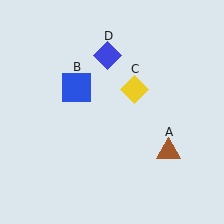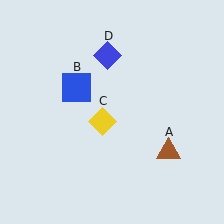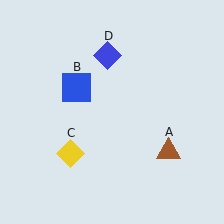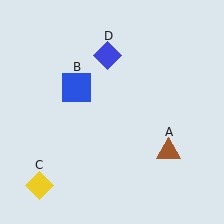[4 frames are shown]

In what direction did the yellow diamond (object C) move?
The yellow diamond (object C) moved down and to the left.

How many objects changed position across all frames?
1 object changed position: yellow diamond (object C).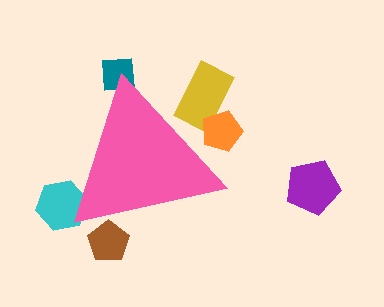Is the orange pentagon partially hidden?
Yes, the orange pentagon is partially hidden behind the pink triangle.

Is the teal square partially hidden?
Yes, the teal square is partially hidden behind the pink triangle.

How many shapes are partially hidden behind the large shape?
5 shapes are partially hidden.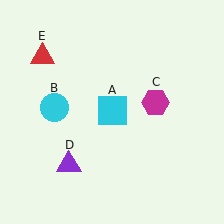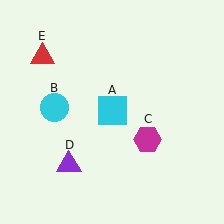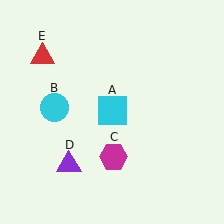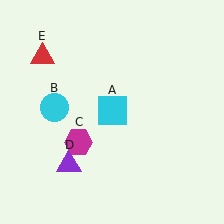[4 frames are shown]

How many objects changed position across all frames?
1 object changed position: magenta hexagon (object C).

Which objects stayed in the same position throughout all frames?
Cyan square (object A) and cyan circle (object B) and purple triangle (object D) and red triangle (object E) remained stationary.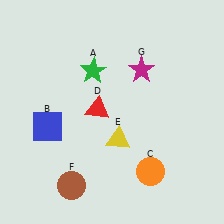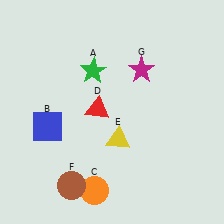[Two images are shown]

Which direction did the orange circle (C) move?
The orange circle (C) moved left.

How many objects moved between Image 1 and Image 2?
1 object moved between the two images.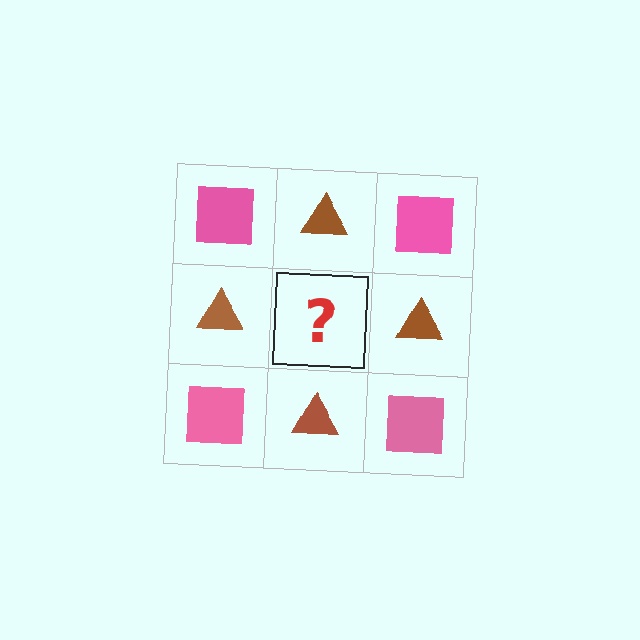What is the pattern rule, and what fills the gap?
The rule is that it alternates pink square and brown triangle in a checkerboard pattern. The gap should be filled with a pink square.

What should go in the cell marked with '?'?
The missing cell should contain a pink square.